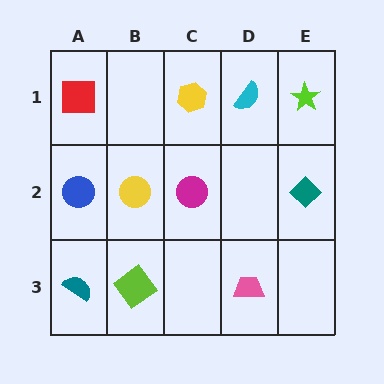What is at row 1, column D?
A cyan semicircle.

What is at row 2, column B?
A yellow circle.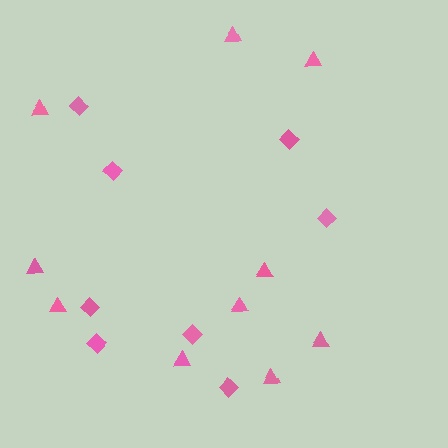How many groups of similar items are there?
There are 2 groups: one group of triangles (10) and one group of diamonds (8).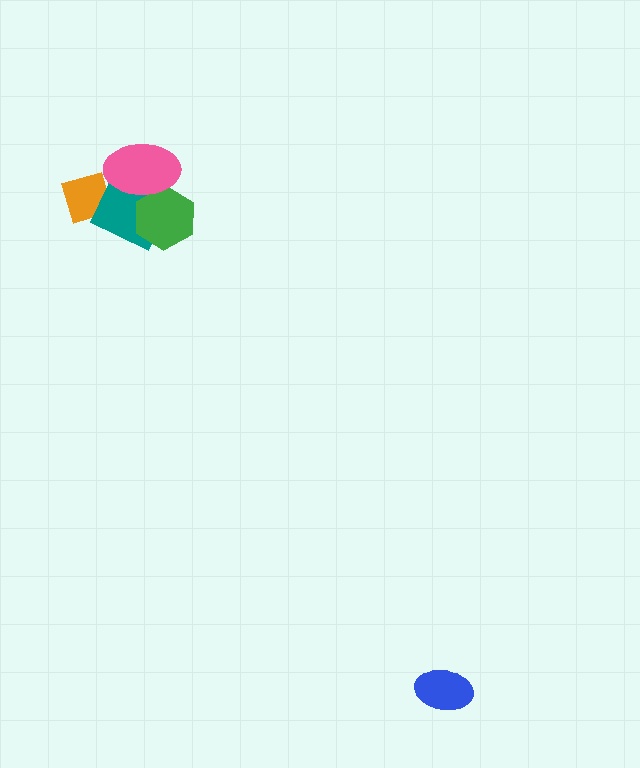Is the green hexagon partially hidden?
Yes, it is partially covered by another shape.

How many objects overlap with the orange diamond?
1 object overlaps with the orange diamond.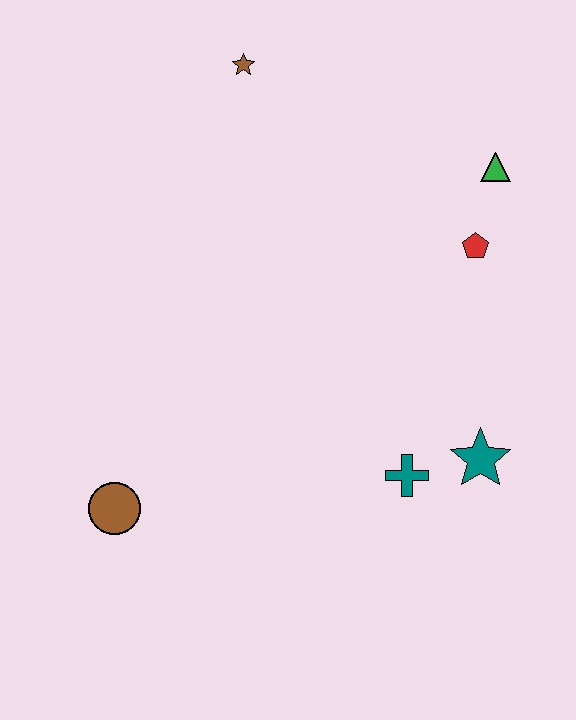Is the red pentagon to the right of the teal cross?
Yes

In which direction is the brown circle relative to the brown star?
The brown circle is below the brown star.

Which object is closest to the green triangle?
The red pentagon is closest to the green triangle.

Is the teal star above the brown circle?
Yes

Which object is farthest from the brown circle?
The green triangle is farthest from the brown circle.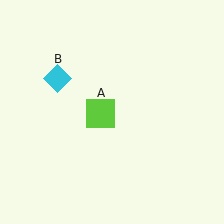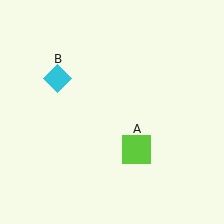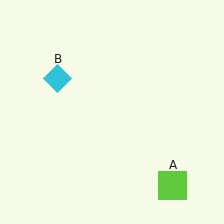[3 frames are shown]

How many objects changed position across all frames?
1 object changed position: lime square (object A).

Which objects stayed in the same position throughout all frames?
Cyan diamond (object B) remained stationary.